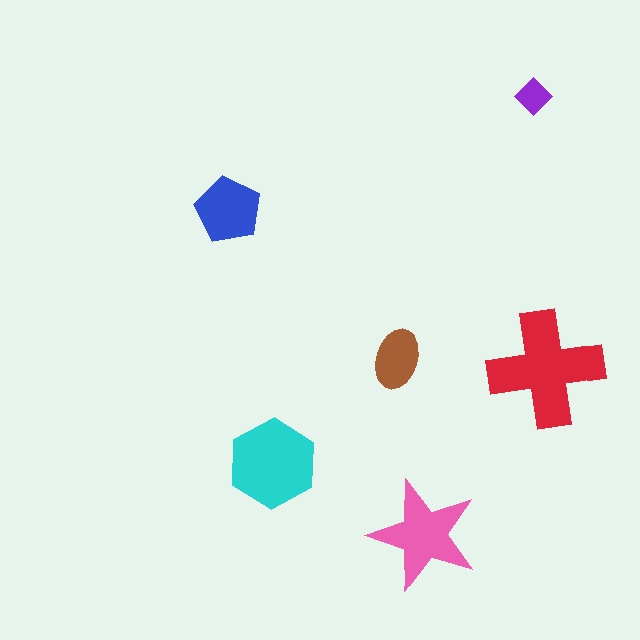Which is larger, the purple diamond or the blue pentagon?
The blue pentagon.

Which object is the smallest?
The purple diamond.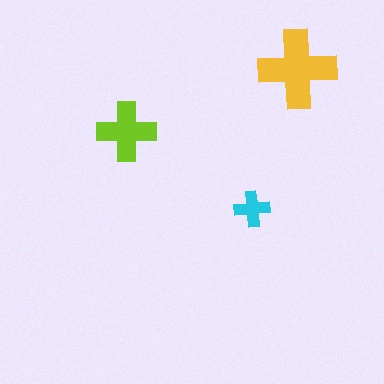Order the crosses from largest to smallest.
the yellow one, the lime one, the cyan one.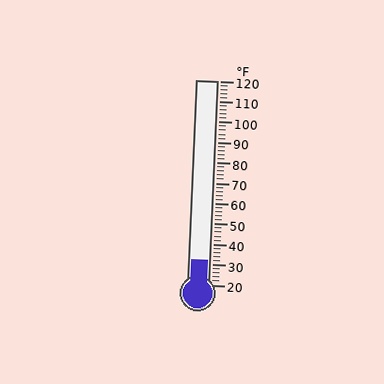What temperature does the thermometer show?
The thermometer shows approximately 32°F.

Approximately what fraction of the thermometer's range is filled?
The thermometer is filled to approximately 10% of its range.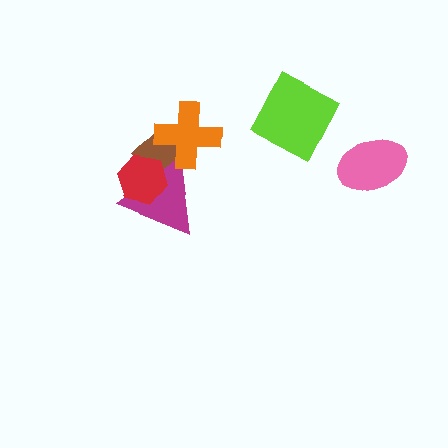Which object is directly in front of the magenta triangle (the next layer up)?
The red hexagon is directly in front of the magenta triangle.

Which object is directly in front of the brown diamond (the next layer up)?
The magenta triangle is directly in front of the brown diamond.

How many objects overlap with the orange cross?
2 objects overlap with the orange cross.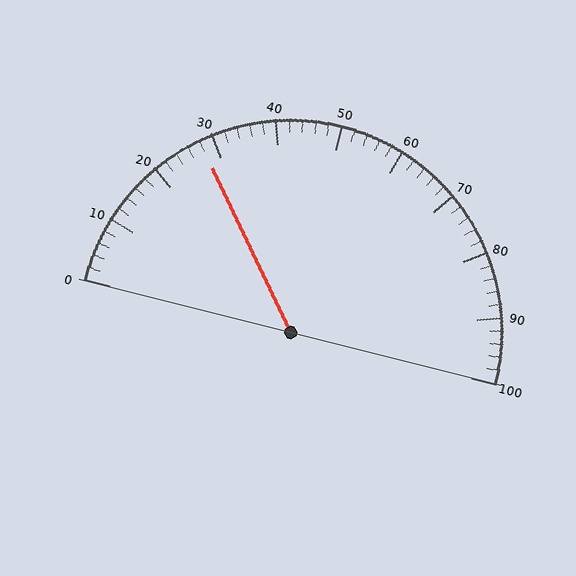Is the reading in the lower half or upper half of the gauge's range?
The reading is in the lower half of the range (0 to 100).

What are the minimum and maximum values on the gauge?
The gauge ranges from 0 to 100.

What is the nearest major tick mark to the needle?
The nearest major tick mark is 30.